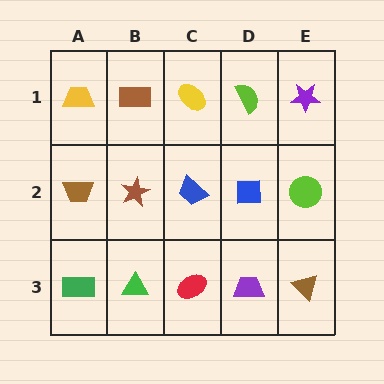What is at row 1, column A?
A yellow trapezoid.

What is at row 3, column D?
A purple trapezoid.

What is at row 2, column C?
A blue trapezoid.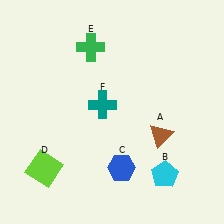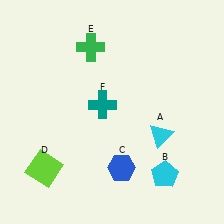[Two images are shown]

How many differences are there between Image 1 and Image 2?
There is 1 difference between the two images.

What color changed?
The triangle (A) changed from brown in Image 1 to cyan in Image 2.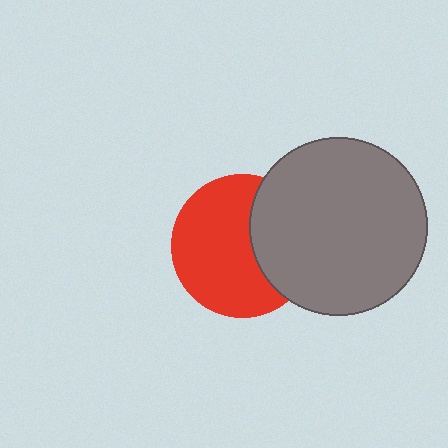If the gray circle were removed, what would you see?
You would see the complete red circle.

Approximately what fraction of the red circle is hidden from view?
Roughly 35% of the red circle is hidden behind the gray circle.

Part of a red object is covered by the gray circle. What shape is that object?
It is a circle.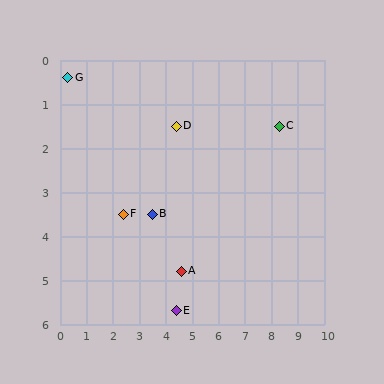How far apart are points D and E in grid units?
Points D and E are about 4.2 grid units apart.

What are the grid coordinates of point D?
Point D is at approximately (4.4, 1.5).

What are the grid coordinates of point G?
Point G is at approximately (0.3, 0.4).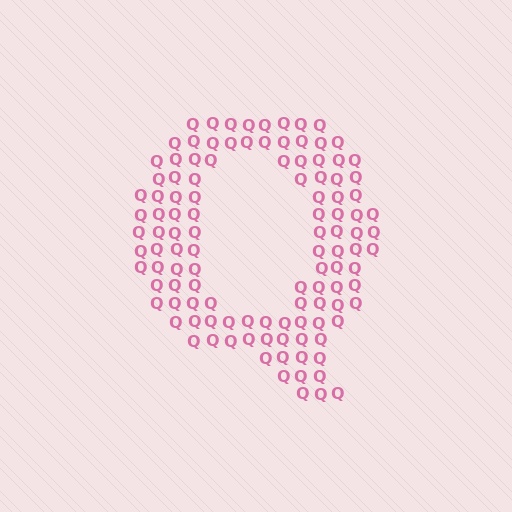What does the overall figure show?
The overall figure shows the letter Q.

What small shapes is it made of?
It is made of small letter Q's.